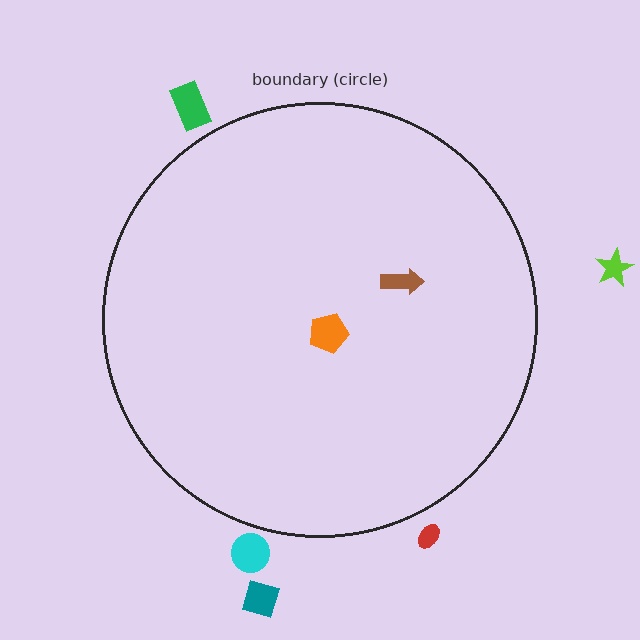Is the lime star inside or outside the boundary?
Outside.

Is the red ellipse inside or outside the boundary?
Outside.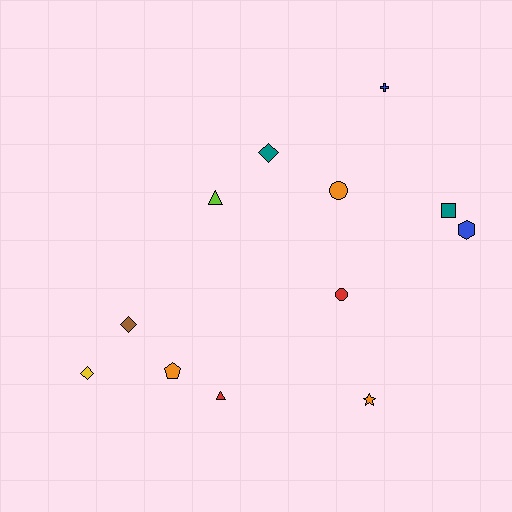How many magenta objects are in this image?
There are no magenta objects.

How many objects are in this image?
There are 12 objects.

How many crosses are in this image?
There is 1 cross.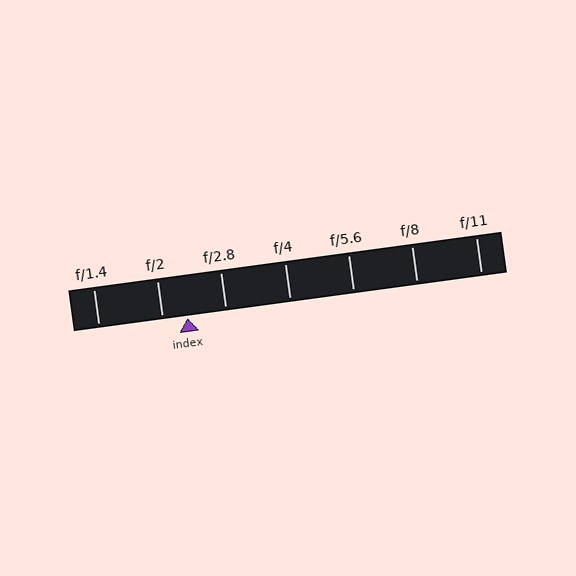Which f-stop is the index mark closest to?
The index mark is closest to f/2.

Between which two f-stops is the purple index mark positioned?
The index mark is between f/2 and f/2.8.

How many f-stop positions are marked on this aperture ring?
There are 7 f-stop positions marked.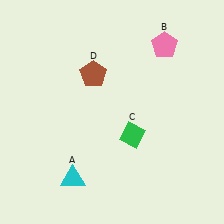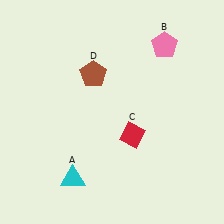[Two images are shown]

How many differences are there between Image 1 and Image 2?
There is 1 difference between the two images.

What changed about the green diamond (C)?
In Image 1, C is green. In Image 2, it changed to red.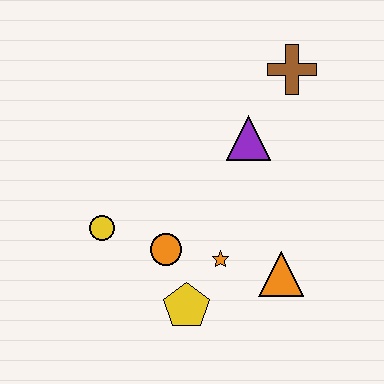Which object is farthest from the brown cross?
The yellow pentagon is farthest from the brown cross.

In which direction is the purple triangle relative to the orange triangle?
The purple triangle is above the orange triangle.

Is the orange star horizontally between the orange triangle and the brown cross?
No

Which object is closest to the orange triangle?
The orange star is closest to the orange triangle.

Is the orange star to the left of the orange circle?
No